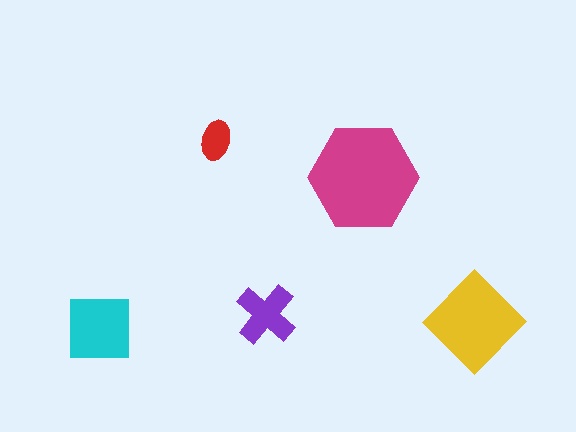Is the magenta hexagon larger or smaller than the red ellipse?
Larger.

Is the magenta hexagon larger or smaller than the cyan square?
Larger.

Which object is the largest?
The magenta hexagon.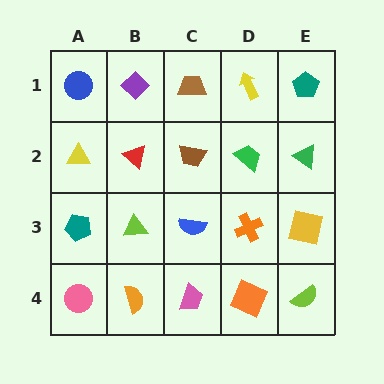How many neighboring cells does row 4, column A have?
2.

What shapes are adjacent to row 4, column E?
A yellow square (row 3, column E), an orange square (row 4, column D).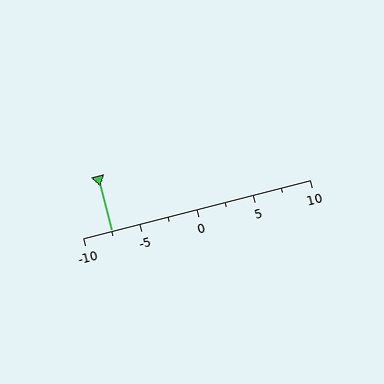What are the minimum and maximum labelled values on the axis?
The axis runs from -10 to 10.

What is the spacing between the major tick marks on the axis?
The major ticks are spaced 5 apart.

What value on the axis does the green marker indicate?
The marker indicates approximately -7.5.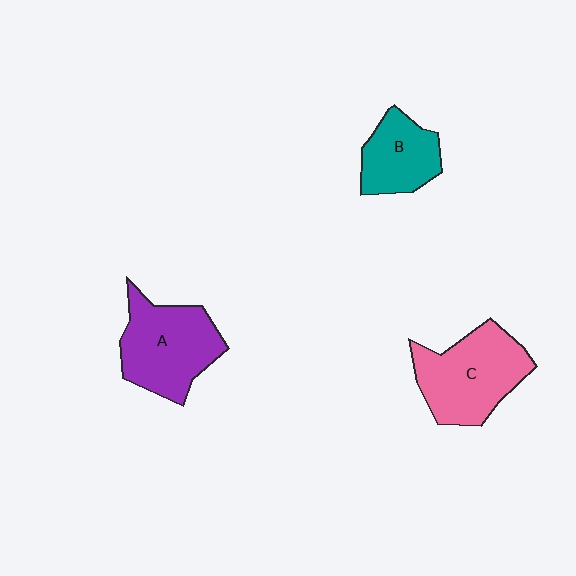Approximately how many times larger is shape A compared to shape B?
Approximately 1.5 times.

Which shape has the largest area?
Shape C (pink).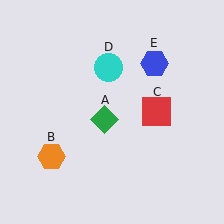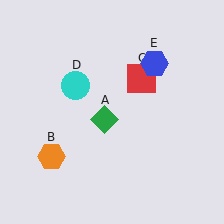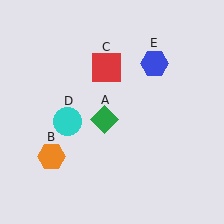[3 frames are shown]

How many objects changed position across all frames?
2 objects changed position: red square (object C), cyan circle (object D).